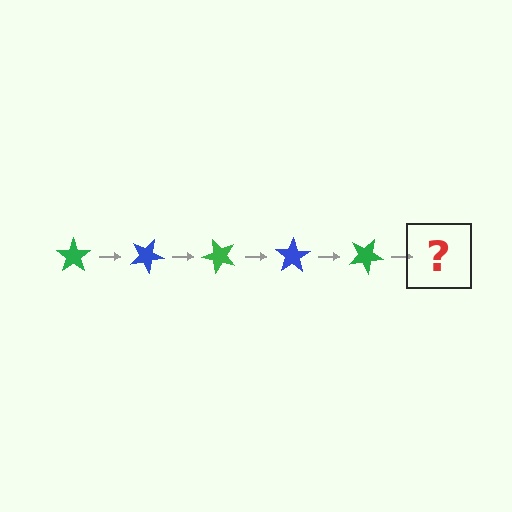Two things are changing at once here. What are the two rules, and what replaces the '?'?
The two rules are that it rotates 25 degrees each step and the color cycles through green and blue. The '?' should be a blue star, rotated 125 degrees from the start.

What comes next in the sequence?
The next element should be a blue star, rotated 125 degrees from the start.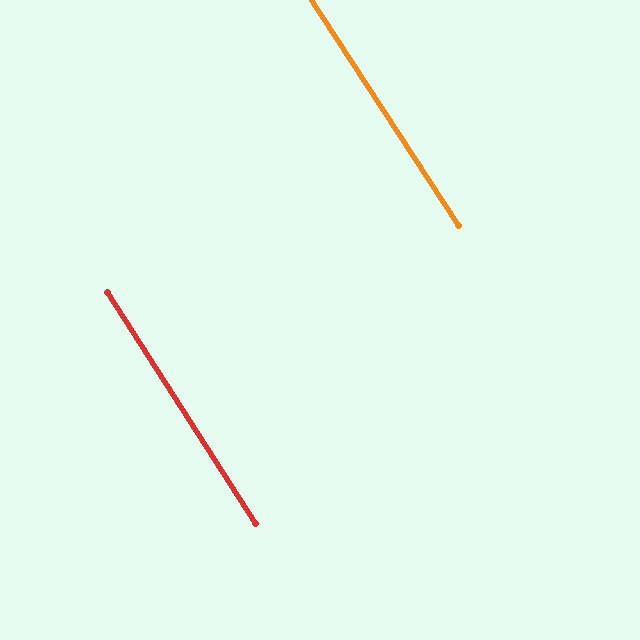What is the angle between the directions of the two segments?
Approximately 1 degree.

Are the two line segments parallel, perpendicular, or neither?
Parallel — their directions differ by only 0.6°.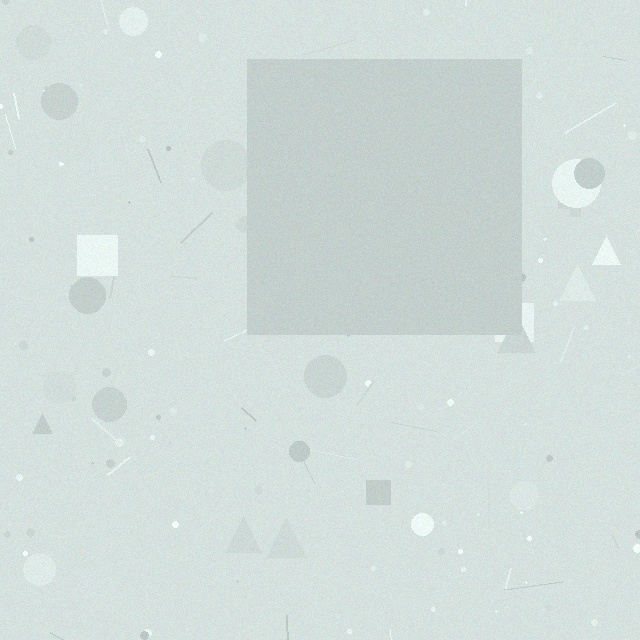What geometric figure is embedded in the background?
A square is embedded in the background.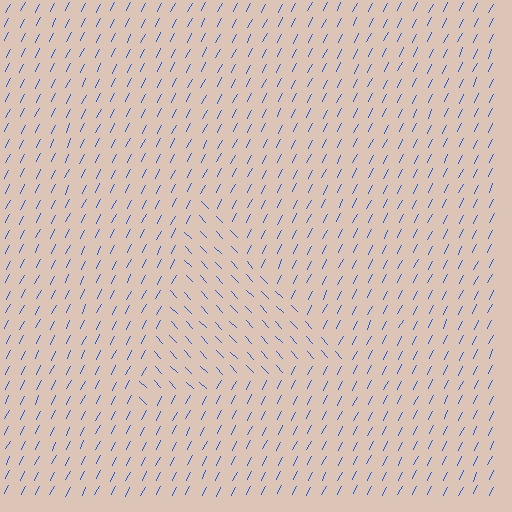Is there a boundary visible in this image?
Yes, there is a texture boundary formed by a change in line orientation.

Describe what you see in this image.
The image is filled with small blue line segments. A triangle region in the image has lines oriented differently from the surrounding lines, creating a visible texture boundary.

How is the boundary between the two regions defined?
The boundary is defined purely by a change in line orientation (approximately 70 degrees difference). All lines are the same color and thickness.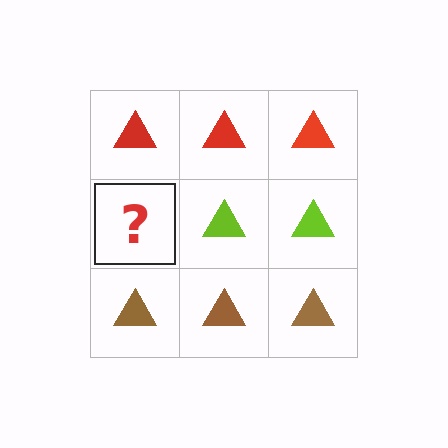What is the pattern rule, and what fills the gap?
The rule is that each row has a consistent color. The gap should be filled with a lime triangle.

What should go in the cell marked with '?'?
The missing cell should contain a lime triangle.